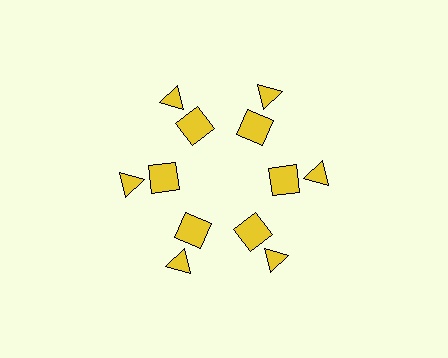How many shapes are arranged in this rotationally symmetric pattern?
There are 12 shapes, arranged in 6 groups of 2.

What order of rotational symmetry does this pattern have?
This pattern has 6-fold rotational symmetry.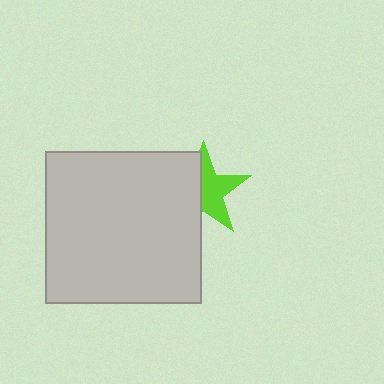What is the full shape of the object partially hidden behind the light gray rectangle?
The partially hidden object is a lime star.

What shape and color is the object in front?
The object in front is a light gray rectangle.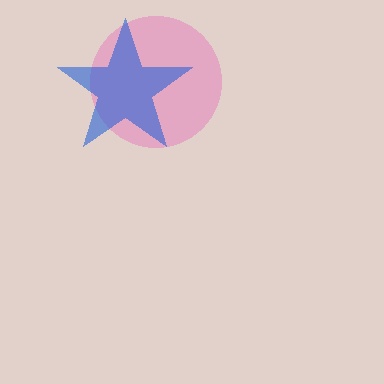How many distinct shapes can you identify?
There are 2 distinct shapes: a pink circle, a blue star.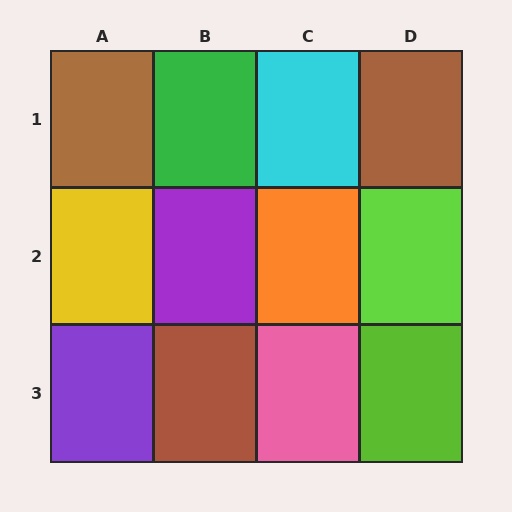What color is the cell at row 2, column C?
Orange.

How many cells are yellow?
1 cell is yellow.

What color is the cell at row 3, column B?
Brown.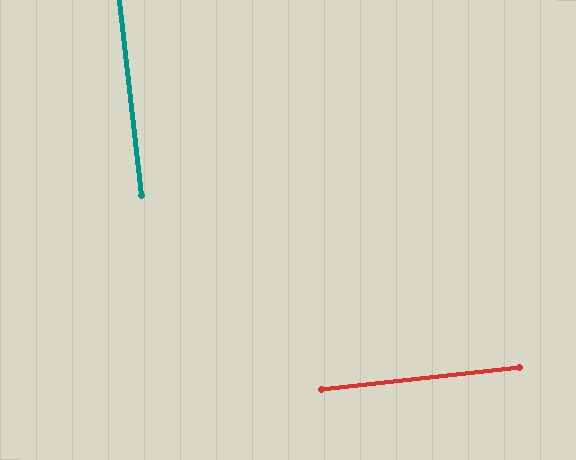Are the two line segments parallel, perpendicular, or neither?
Perpendicular — they meet at approximately 90°.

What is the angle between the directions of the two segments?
Approximately 90 degrees.